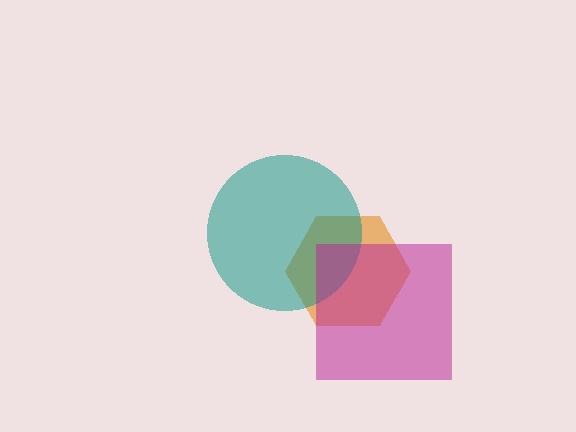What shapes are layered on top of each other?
The layered shapes are: an orange hexagon, a teal circle, a magenta square.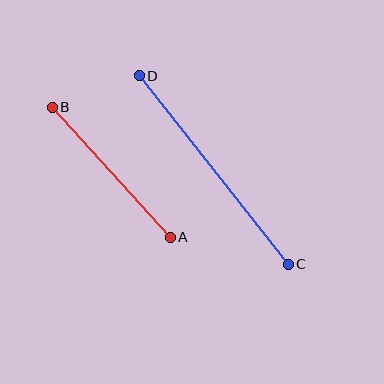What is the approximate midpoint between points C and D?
The midpoint is at approximately (214, 170) pixels.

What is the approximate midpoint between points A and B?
The midpoint is at approximately (111, 172) pixels.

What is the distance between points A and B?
The distance is approximately 175 pixels.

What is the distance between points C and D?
The distance is approximately 240 pixels.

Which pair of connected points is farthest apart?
Points C and D are farthest apart.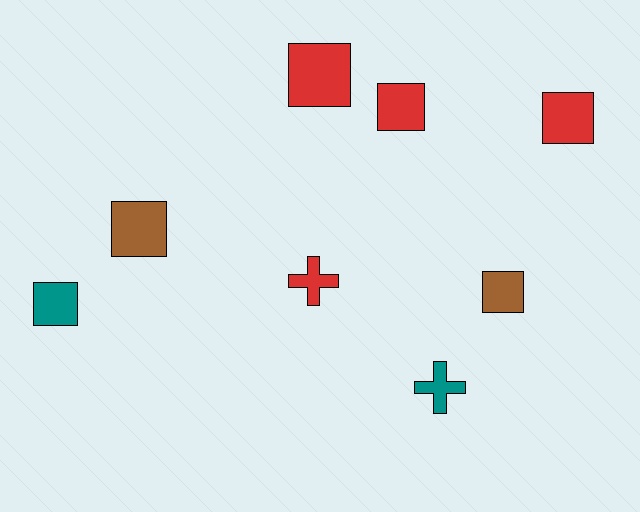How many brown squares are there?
There are 2 brown squares.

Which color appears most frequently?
Red, with 4 objects.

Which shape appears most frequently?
Square, with 6 objects.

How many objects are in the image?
There are 8 objects.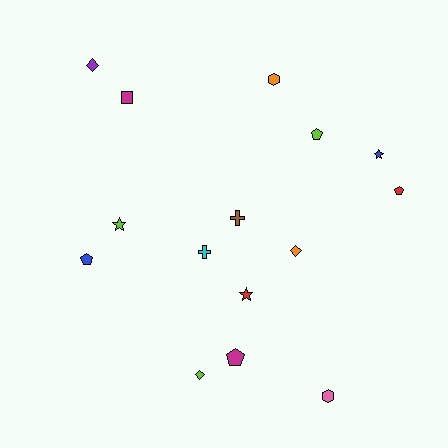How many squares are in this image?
There is 1 square.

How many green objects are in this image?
There are no green objects.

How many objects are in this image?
There are 15 objects.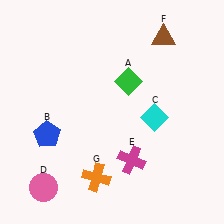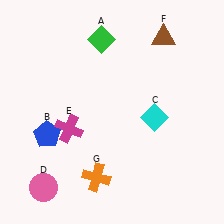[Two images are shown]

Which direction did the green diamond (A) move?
The green diamond (A) moved up.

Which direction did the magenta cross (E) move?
The magenta cross (E) moved left.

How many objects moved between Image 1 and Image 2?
2 objects moved between the two images.